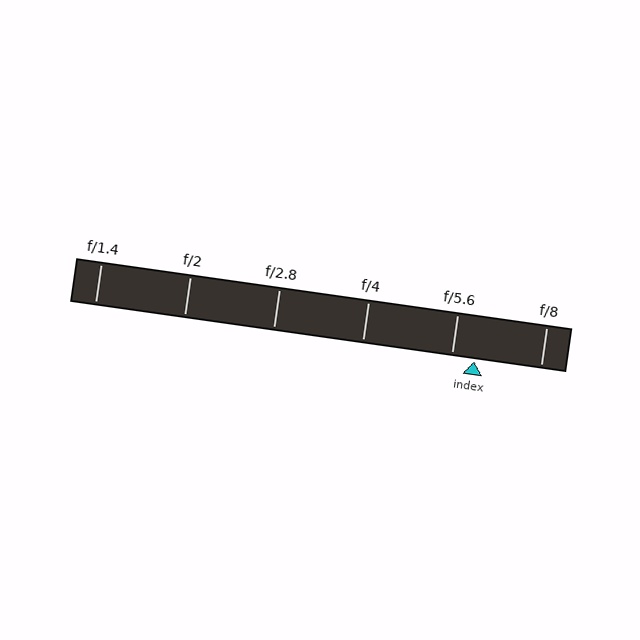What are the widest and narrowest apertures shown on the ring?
The widest aperture shown is f/1.4 and the narrowest is f/8.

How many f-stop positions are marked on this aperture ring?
There are 6 f-stop positions marked.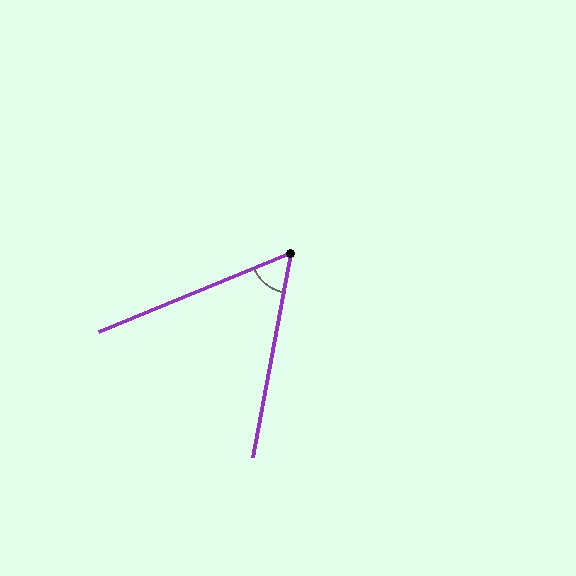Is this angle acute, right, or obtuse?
It is acute.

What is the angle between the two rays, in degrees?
Approximately 57 degrees.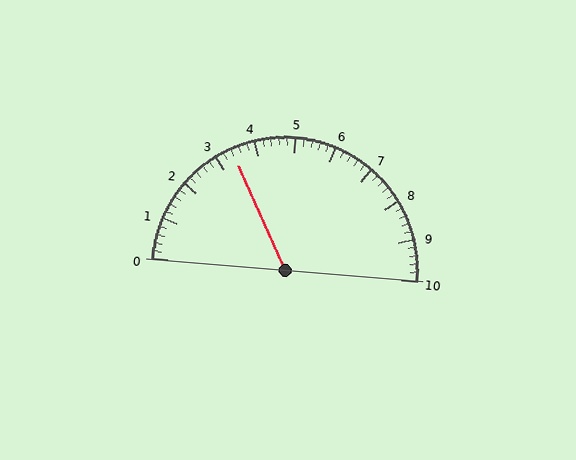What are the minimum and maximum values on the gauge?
The gauge ranges from 0 to 10.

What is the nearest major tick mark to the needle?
The nearest major tick mark is 3.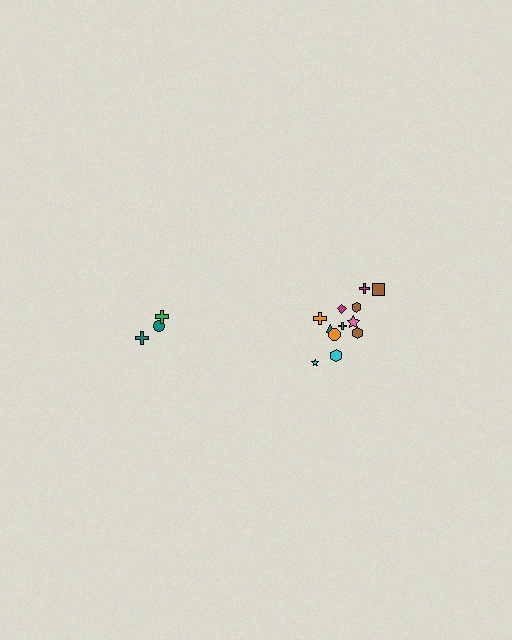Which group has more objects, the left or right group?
The right group.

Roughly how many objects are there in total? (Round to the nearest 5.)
Roughly 15 objects in total.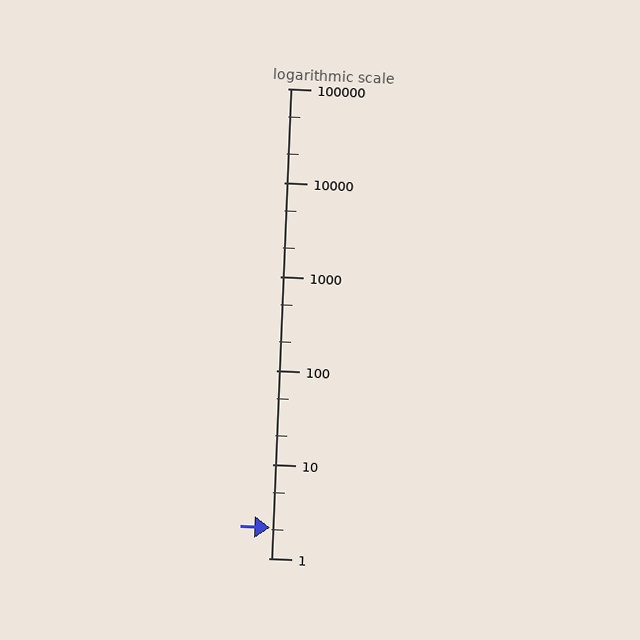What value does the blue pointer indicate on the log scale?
The pointer indicates approximately 2.1.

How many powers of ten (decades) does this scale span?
The scale spans 5 decades, from 1 to 100000.